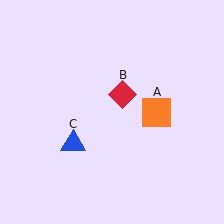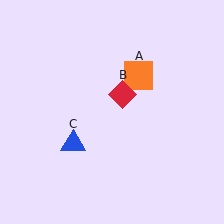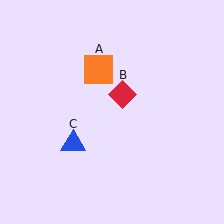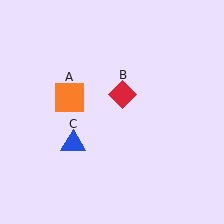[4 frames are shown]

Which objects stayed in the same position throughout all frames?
Red diamond (object B) and blue triangle (object C) remained stationary.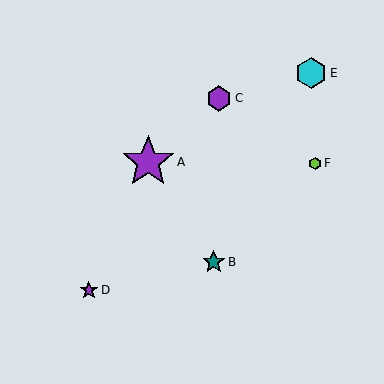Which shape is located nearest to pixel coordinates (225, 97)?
The purple hexagon (labeled C) at (219, 98) is nearest to that location.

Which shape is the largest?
The purple star (labeled A) is the largest.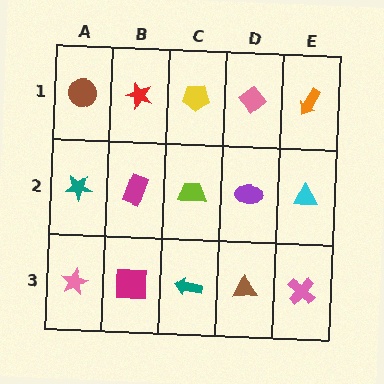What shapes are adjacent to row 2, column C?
A yellow pentagon (row 1, column C), a teal arrow (row 3, column C), a magenta rectangle (row 2, column B), a purple ellipse (row 2, column D).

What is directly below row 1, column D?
A purple ellipse.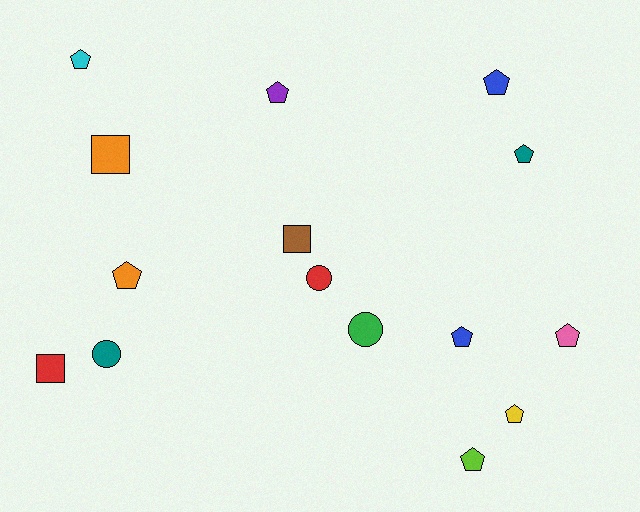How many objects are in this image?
There are 15 objects.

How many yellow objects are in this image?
There is 1 yellow object.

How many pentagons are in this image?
There are 9 pentagons.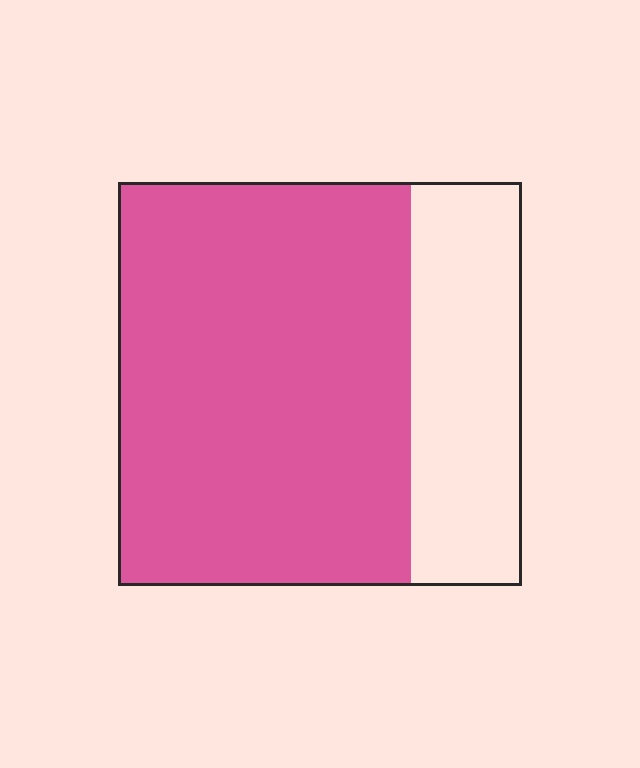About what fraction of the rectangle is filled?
About three quarters (3/4).